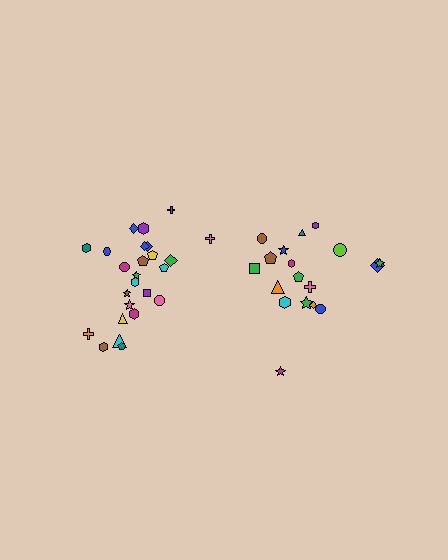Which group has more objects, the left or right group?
The left group.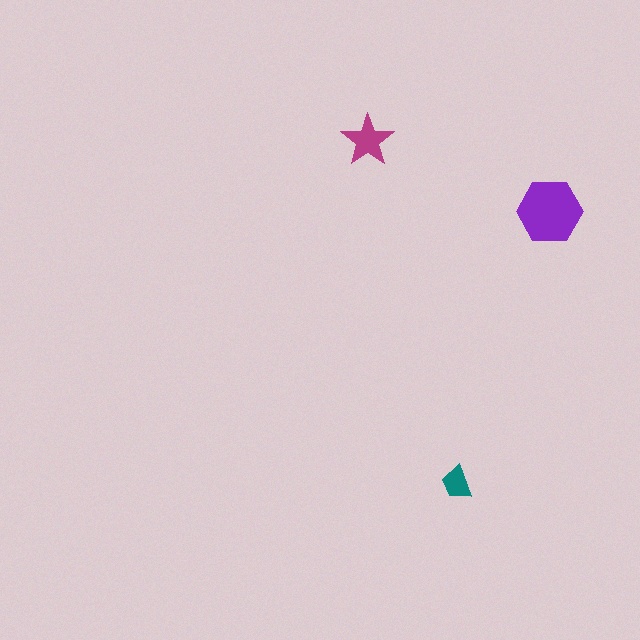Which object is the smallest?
The teal trapezoid.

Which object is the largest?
The purple hexagon.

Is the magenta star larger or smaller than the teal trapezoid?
Larger.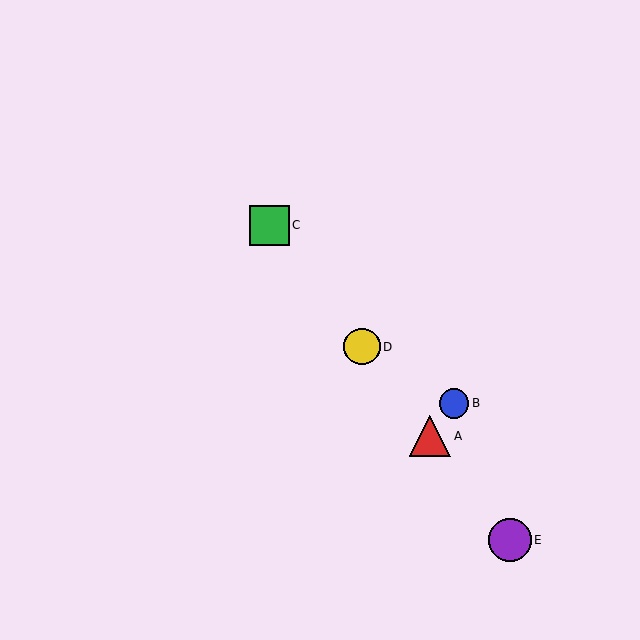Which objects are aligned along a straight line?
Objects A, C, D, E are aligned along a straight line.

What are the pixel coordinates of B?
Object B is at (454, 403).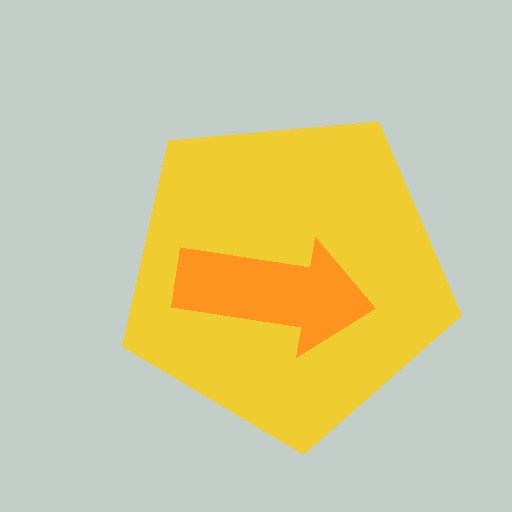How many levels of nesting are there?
2.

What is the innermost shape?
The orange arrow.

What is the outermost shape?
The yellow pentagon.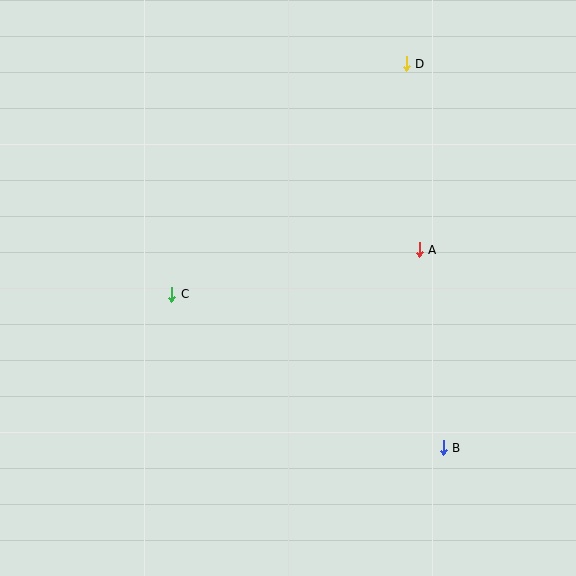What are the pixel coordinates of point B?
Point B is at (443, 448).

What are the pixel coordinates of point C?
Point C is at (172, 294).